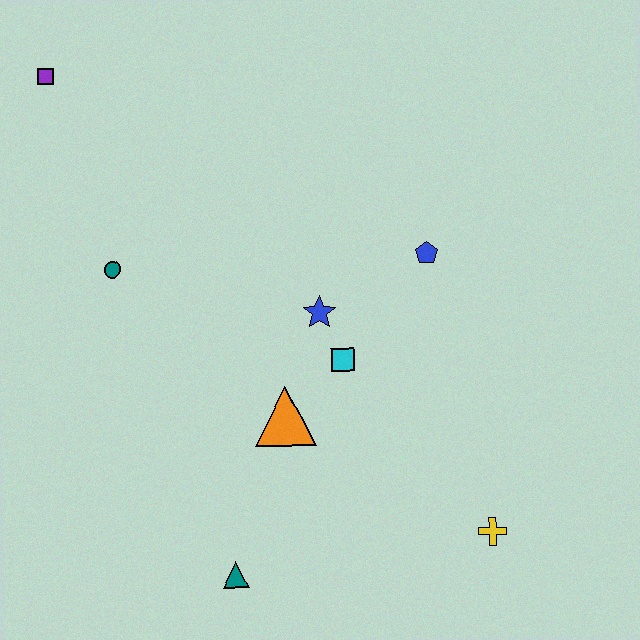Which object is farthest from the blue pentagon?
The purple square is farthest from the blue pentagon.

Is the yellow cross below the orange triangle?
Yes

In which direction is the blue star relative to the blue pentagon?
The blue star is to the left of the blue pentagon.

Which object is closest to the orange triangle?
The cyan square is closest to the orange triangle.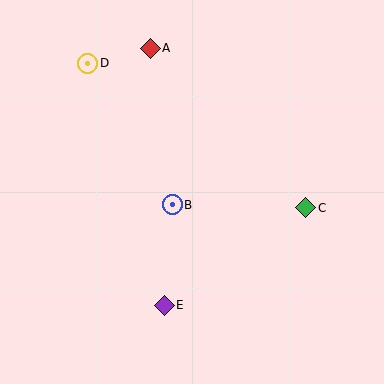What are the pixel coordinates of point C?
Point C is at (306, 208).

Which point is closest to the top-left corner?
Point D is closest to the top-left corner.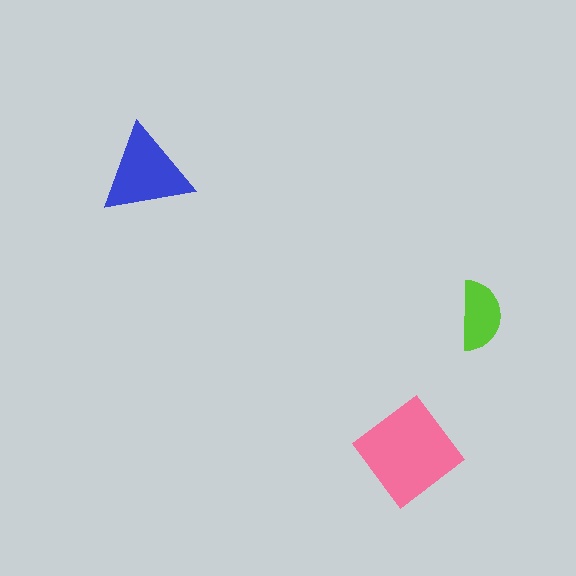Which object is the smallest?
The lime semicircle.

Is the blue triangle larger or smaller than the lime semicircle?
Larger.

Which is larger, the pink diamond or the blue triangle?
The pink diamond.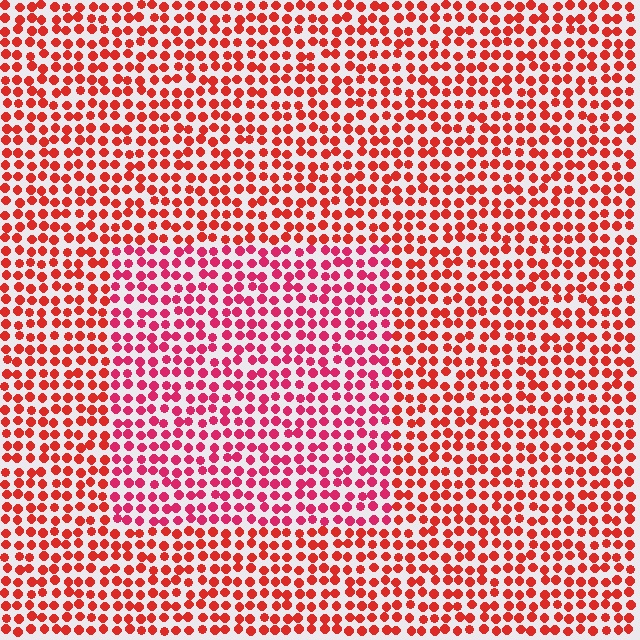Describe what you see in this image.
The image is filled with small red elements in a uniform arrangement. A rectangle-shaped region is visible where the elements are tinted to a slightly different hue, forming a subtle color boundary.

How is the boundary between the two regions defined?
The boundary is defined purely by a slight shift in hue (about 24 degrees). Spacing, size, and orientation are identical on both sides.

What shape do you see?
I see a rectangle.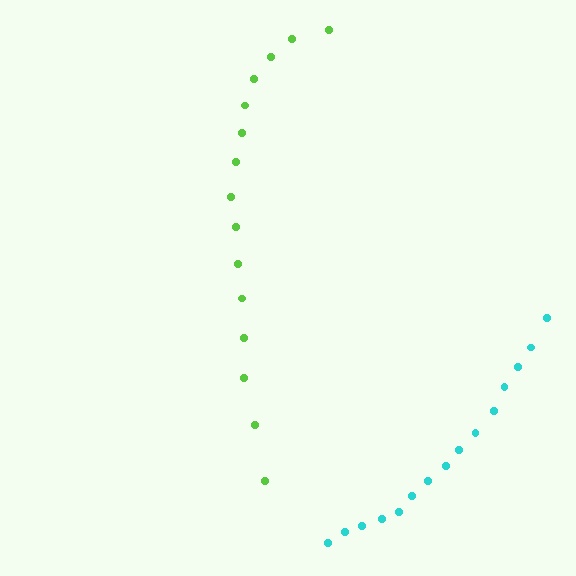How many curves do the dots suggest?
There are 2 distinct paths.